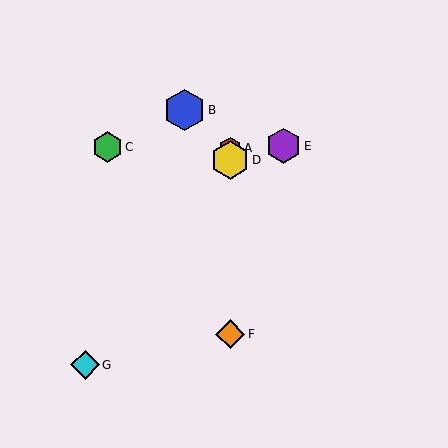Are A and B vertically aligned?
No, A is at x≈230 and B is at x≈185.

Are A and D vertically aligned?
Yes, both are at x≈230.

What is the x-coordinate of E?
Object E is at x≈283.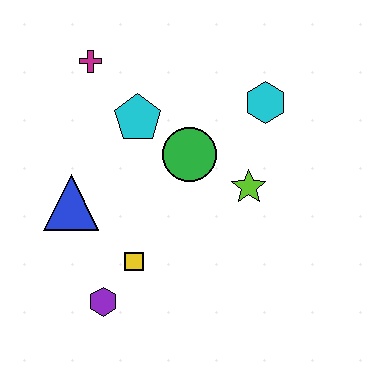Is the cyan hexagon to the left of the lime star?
No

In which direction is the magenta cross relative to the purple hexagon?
The magenta cross is above the purple hexagon.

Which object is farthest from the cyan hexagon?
The purple hexagon is farthest from the cyan hexagon.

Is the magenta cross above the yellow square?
Yes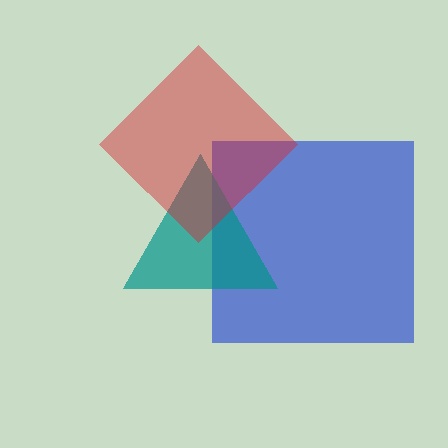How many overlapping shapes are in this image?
There are 3 overlapping shapes in the image.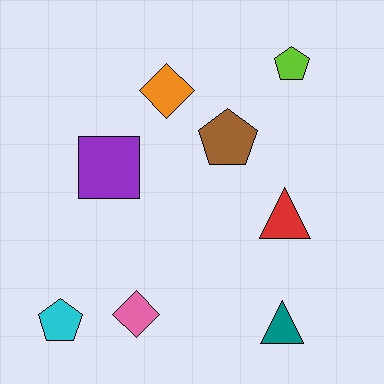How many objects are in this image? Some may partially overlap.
There are 8 objects.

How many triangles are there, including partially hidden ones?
There are 2 triangles.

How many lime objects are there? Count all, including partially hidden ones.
There is 1 lime object.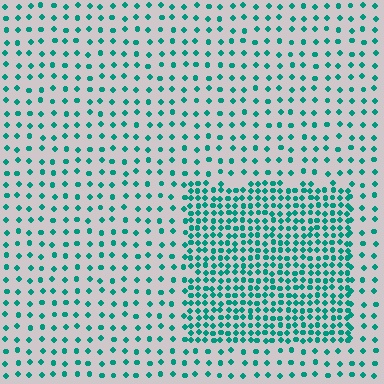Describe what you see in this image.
The image contains small teal elements arranged at two different densities. A rectangle-shaped region is visible where the elements are more densely packed than the surrounding area.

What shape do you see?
I see a rectangle.